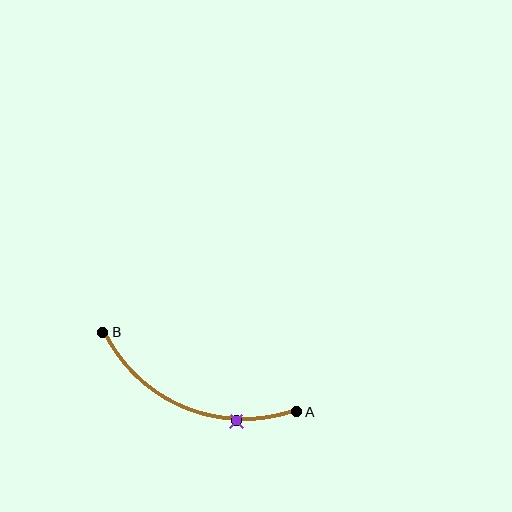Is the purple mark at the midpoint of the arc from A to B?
No. The purple mark lies on the arc but is closer to endpoint A. The arc midpoint would be at the point on the curve equidistant along the arc from both A and B.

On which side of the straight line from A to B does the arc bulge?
The arc bulges below the straight line connecting A and B.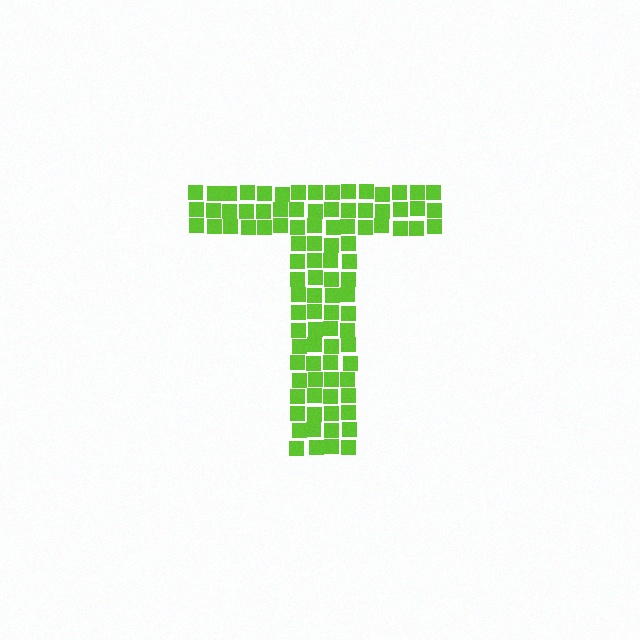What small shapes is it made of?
It is made of small squares.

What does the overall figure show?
The overall figure shows the letter T.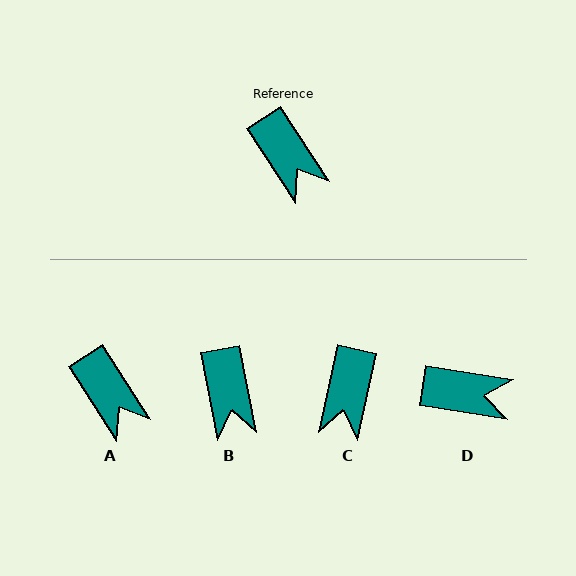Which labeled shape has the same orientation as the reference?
A.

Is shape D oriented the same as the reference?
No, it is off by about 48 degrees.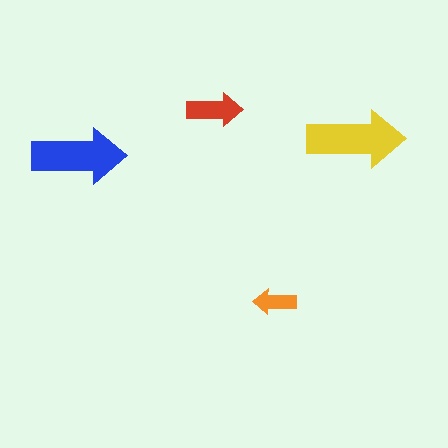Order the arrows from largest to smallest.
the yellow one, the blue one, the red one, the orange one.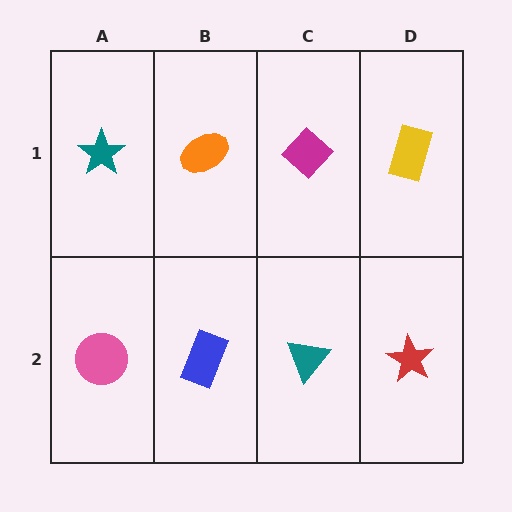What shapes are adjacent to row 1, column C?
A teal triangle (row 2, column C), an orange ellipse (row 1, column B), a yellow rectangle (row 1, column D).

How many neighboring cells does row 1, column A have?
2.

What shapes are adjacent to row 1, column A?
A pink circle (row 2, column A), an orange ellipse (row 1, column B).